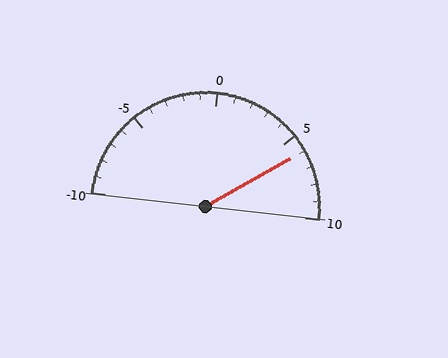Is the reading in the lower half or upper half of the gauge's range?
The reading is in the upper half of the range (-10 to 10).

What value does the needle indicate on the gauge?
The needle indicates approximately 6.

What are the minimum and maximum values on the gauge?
The gauge ranges from -10 to 10.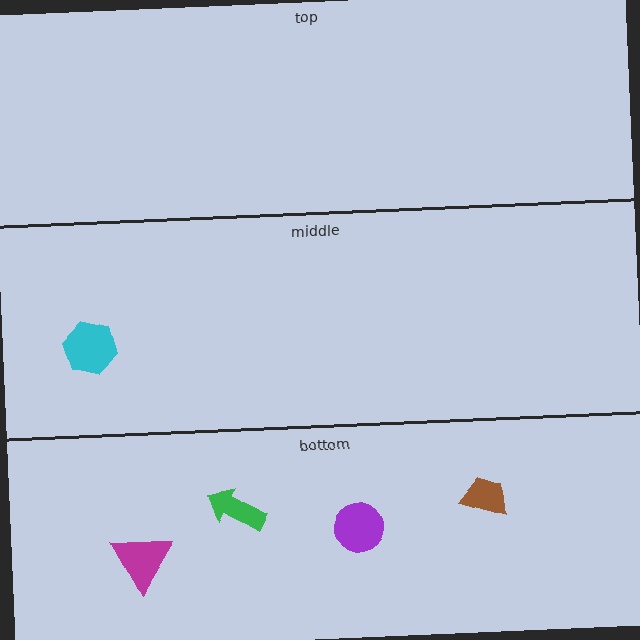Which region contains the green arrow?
The bottom region.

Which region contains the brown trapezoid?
The bottom region.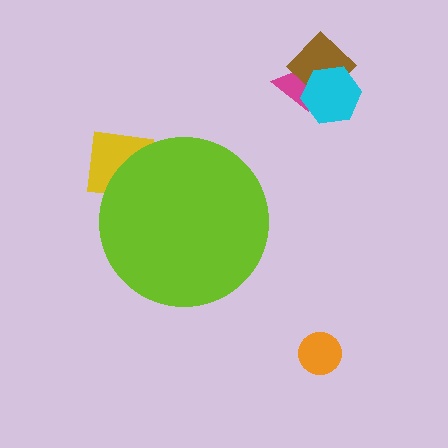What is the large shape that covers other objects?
A lime circle.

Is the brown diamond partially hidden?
No, the brown diamond is fully visible.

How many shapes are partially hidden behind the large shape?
1 shape is partially hidden.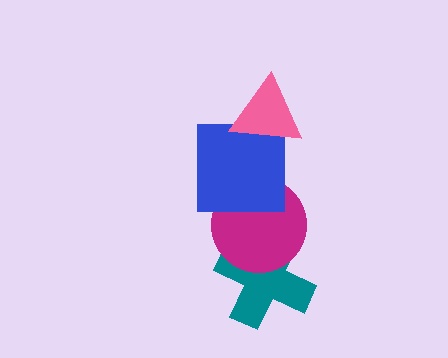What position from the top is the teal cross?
The teal cross is 4th from the top.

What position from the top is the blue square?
The blue square is 2nd from the top.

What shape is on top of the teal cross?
The magenta circle is on top of the teal cross.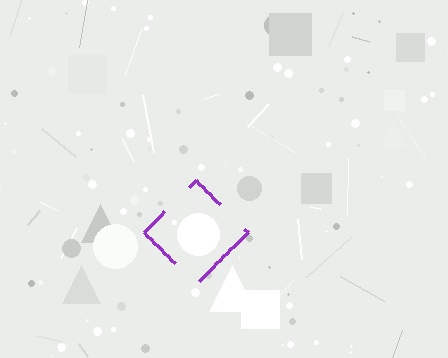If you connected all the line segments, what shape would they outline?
They would outline a diamond.